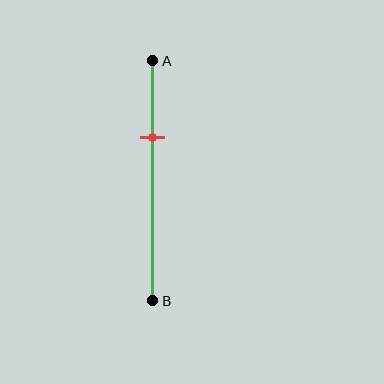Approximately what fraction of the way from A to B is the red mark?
The red mark is approximately 30% of the way from A to B.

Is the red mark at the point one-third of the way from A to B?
Yes, the mark is approximately at the one-third point.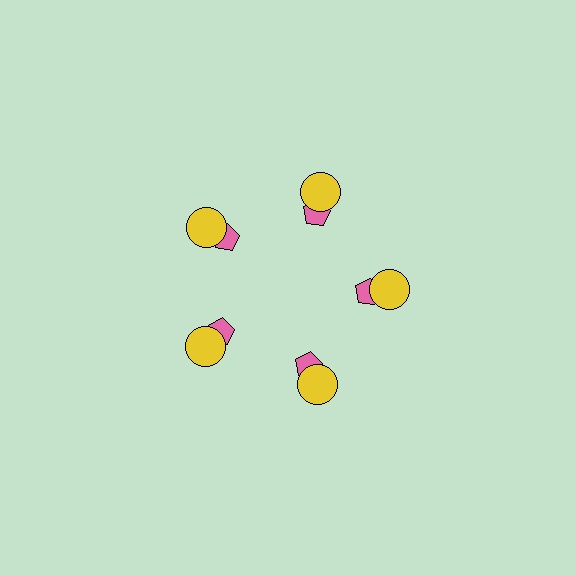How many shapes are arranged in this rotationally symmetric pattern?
There are 10 shapes, arranged in 5 groups of 2.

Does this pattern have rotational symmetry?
Yes, this pattern has 5-fold rotational symmetry. It looks the same after rotating 72 degrees around the center.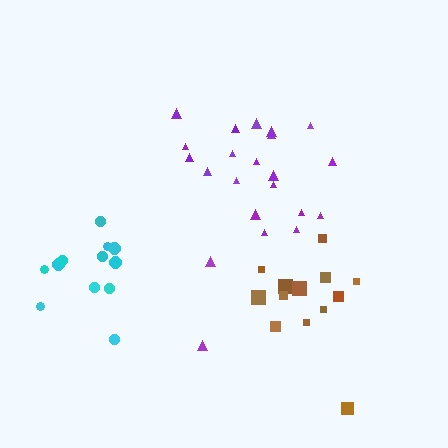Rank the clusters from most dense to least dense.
purple, brown, cyan.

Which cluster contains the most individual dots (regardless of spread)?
Purple (22).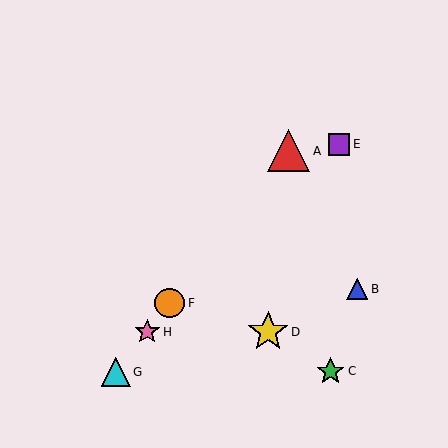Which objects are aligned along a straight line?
Objects A, F, G, H are aligned along a straight line.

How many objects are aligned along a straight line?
4 objects (A, F, G, H) are aligned along a straight line.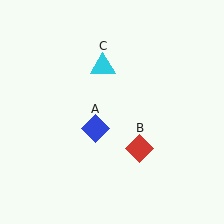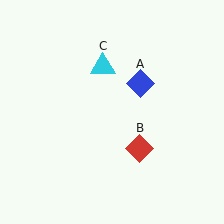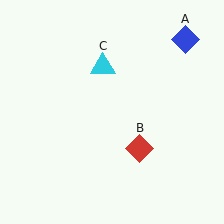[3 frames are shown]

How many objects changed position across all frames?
1 object changed position: blue diamond (object A).